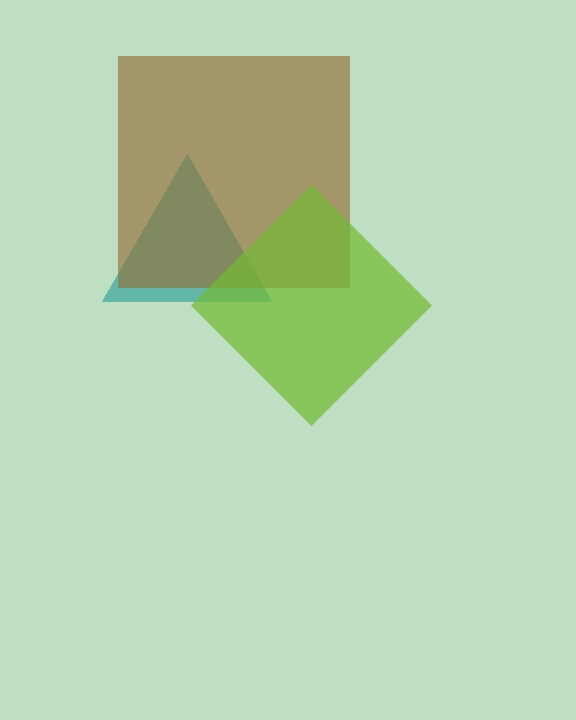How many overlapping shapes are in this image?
There are 3 overlapping shapes in the image.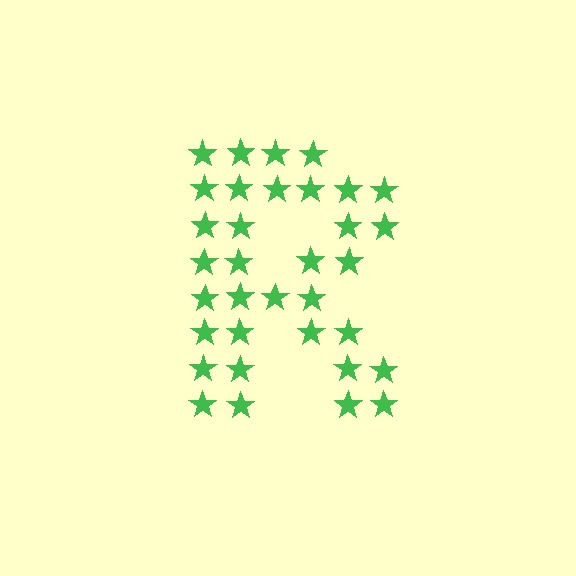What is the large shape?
The large shape is the letter R.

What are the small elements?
The small elements are stars.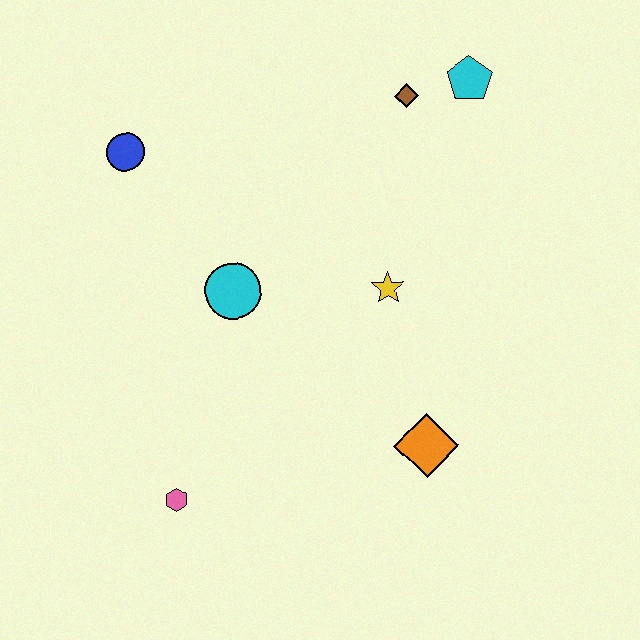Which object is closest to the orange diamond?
The yellow star is closest to the orange diamond.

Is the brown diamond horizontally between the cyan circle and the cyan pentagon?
Yes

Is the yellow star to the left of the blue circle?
No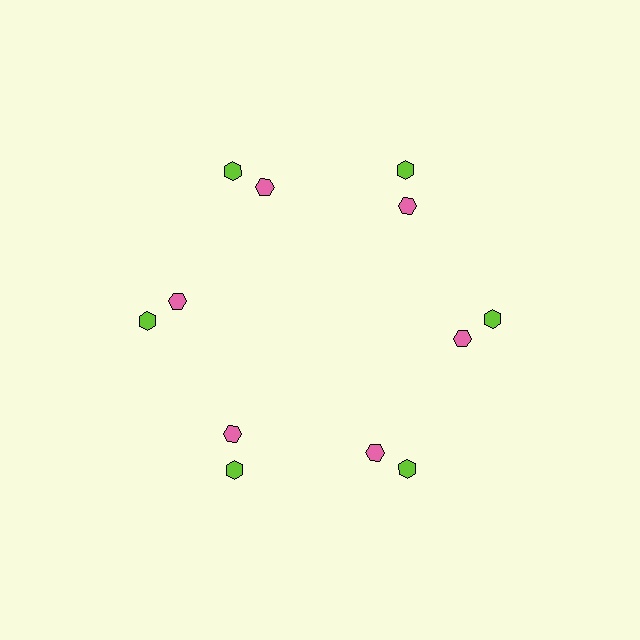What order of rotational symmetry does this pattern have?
This pattern has 6-fold rotational symmetry.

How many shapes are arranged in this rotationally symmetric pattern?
There are 12 shapes, arranged in 6 groups of 2.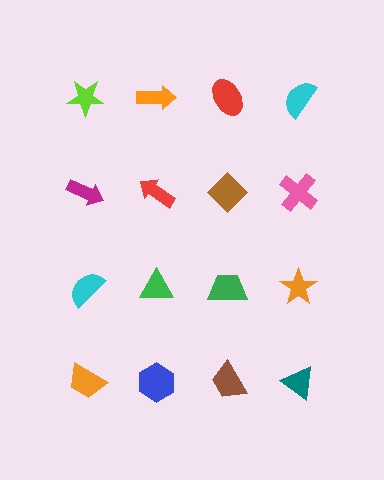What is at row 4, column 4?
A teal triangle.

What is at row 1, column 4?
A cyan semicircle.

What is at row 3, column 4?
An orange star.